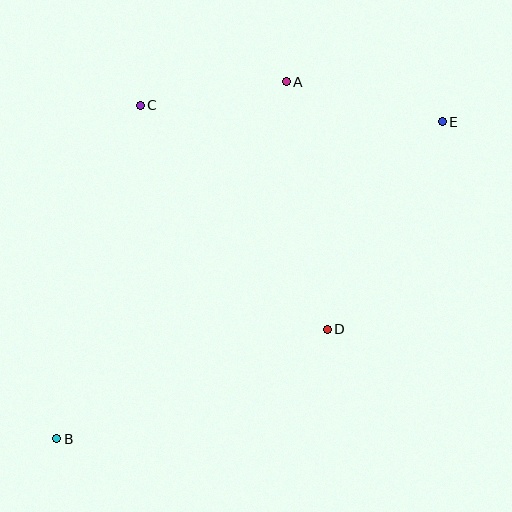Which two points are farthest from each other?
Points B and E are farthest from each other.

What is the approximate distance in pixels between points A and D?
The distance between A and D is approximately 251 pixels.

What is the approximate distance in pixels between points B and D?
The distance between B and D is approximately 292 pixels.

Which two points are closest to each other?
Points A and C are closest to each other.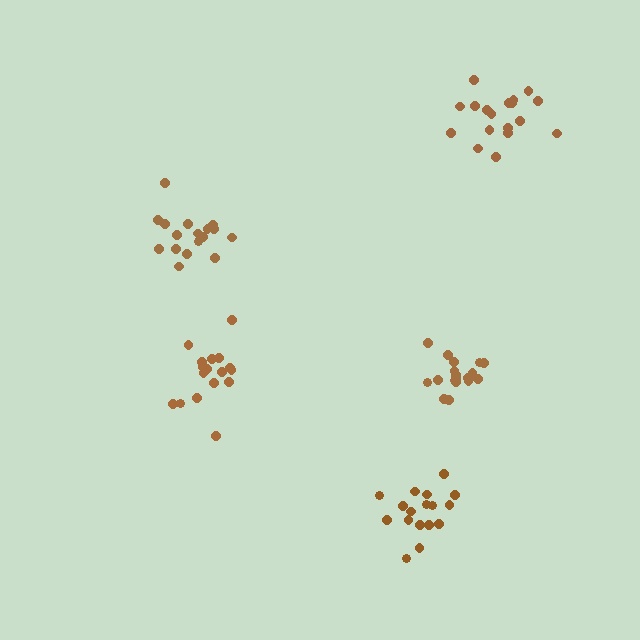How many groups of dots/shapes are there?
There are 5 groups.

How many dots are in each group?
Group 1: 17 dots, Group 2: 17 dots, Group 3: 18 dots, Group 4: 18 dots, Group 5: 17 dots (87 total).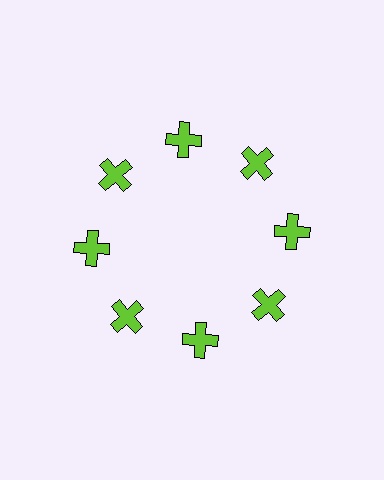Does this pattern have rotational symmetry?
Yes, this pattern has 8-fold rotational symmetry. It looks the same after rotating 45 degrees around the center.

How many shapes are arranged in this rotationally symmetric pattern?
There are 8 shapes, arranged in 8 groups of 1.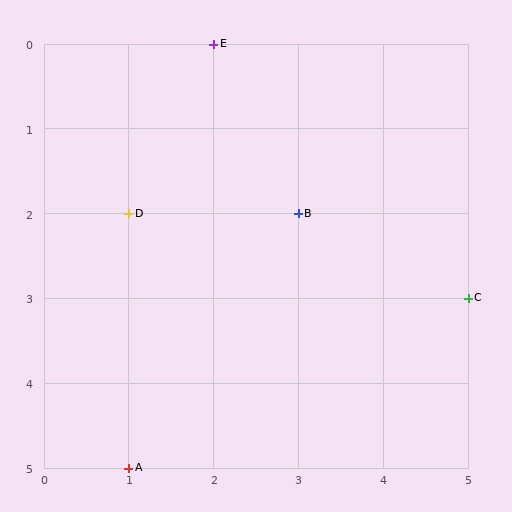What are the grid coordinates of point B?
Point B is at grid coordinates (3, 2).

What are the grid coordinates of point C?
Point C is at grid coordinates (5, 3).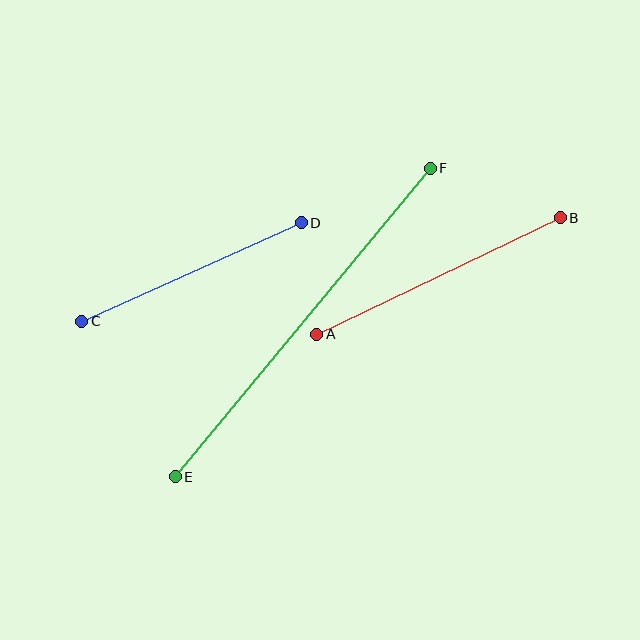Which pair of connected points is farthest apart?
Points E and F are farthest apart.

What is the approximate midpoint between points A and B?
The midpoint is at approximately (439, 276) pixels.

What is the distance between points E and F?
The distance is approximately 400 pixels.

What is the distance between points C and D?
The distance is approximately 240 pixels.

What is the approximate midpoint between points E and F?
The midpoint is at approximately (303, 322) pixels.